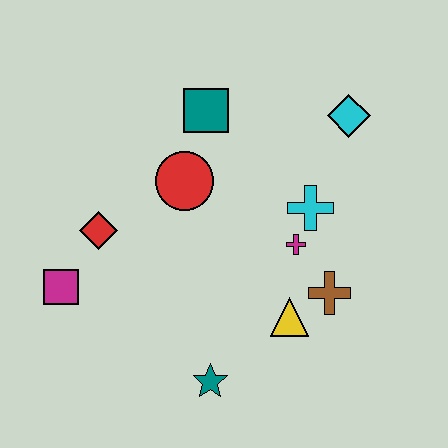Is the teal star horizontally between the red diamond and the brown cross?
Yes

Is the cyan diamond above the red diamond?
Yes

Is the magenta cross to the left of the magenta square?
No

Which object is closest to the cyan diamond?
The cyan cross is closest to the cyan diamond.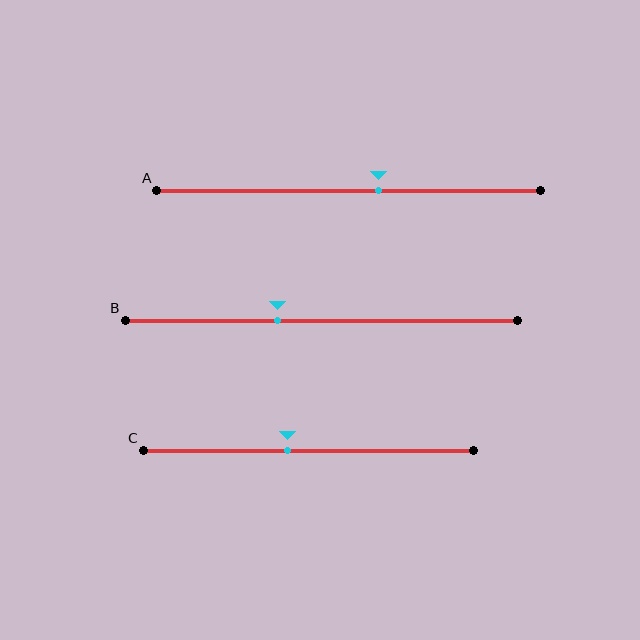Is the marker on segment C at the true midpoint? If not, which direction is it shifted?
No, the marker on segment C is shifted to the left by about 6% of the segment length.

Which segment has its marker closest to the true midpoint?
Segment C has its marker closest to the true midpoint.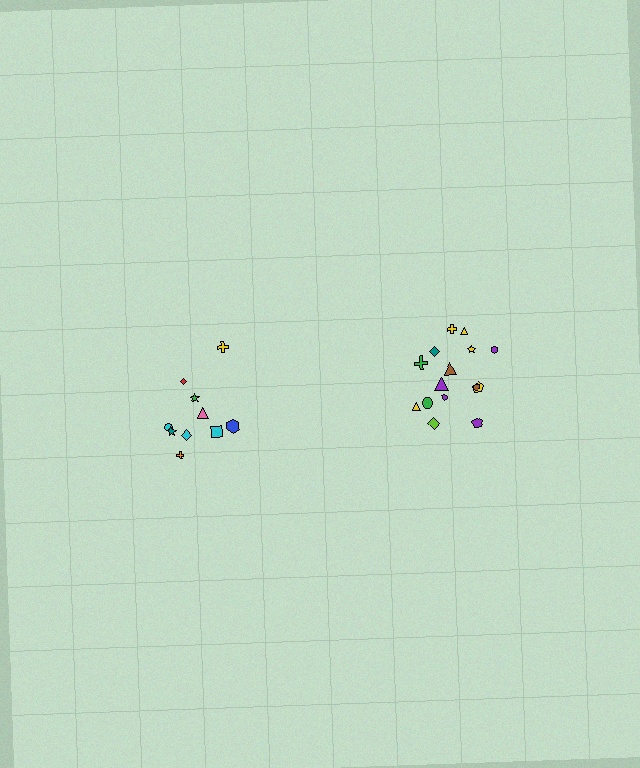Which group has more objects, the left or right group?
The right group.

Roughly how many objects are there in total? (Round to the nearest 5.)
Roughly 25 objects in total.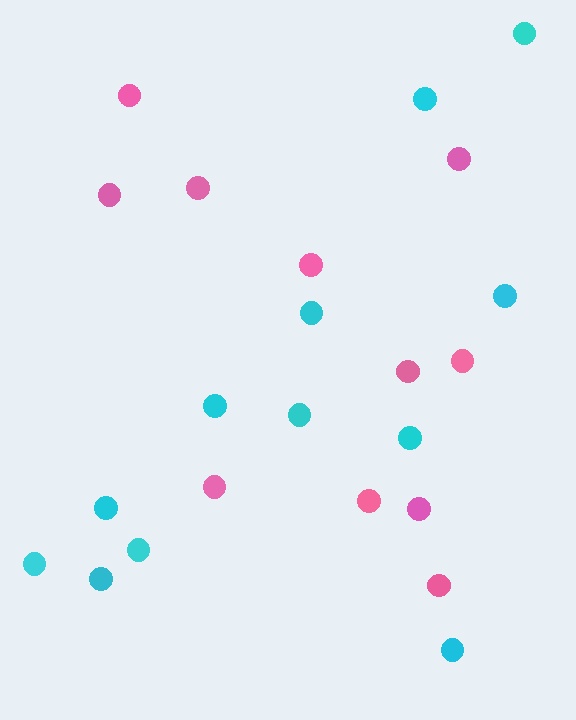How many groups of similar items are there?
There are 2 groups: one group of pink circles (11) and one group of cyan circles (12).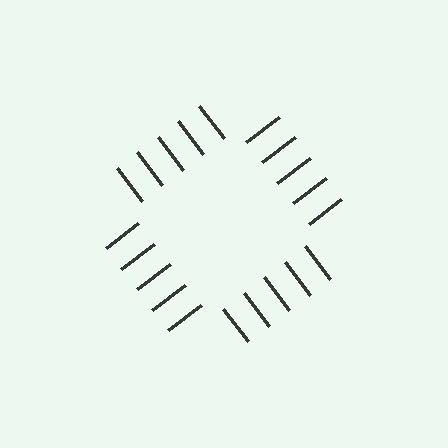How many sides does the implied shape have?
4 sides — the line-ends trace a square.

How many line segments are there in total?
20 — 5 along each of the 4 edges.